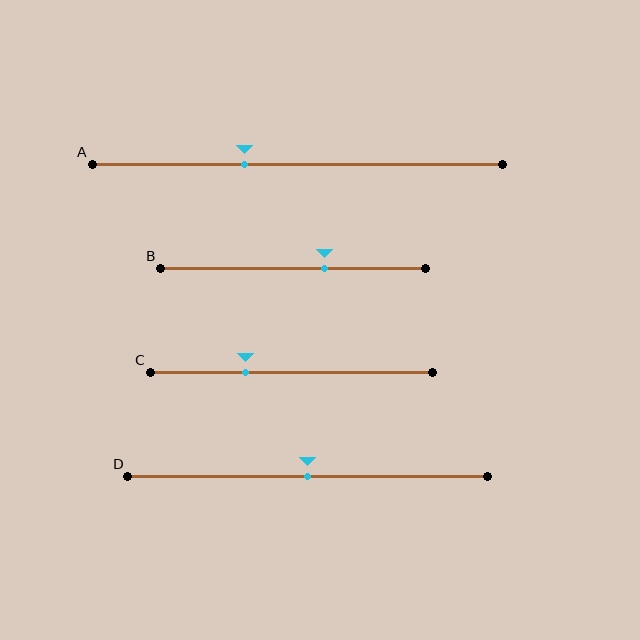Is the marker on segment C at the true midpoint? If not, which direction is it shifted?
No, the marker on segment C is shifted to the left by about 16% of the segment length.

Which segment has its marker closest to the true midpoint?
Segment D has its marker closest to the true midpoint.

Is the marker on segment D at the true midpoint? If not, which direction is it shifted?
Yes, the marker on segment D is at the true midpoint.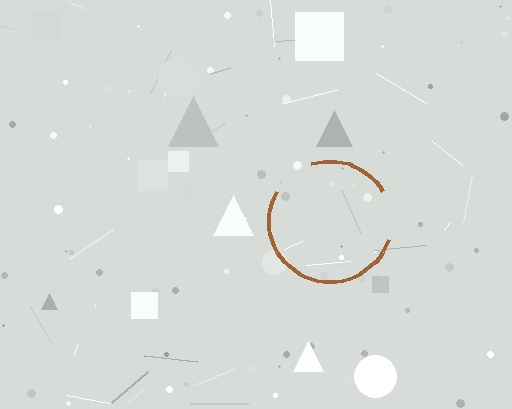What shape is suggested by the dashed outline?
The dashed outline suggests a circle.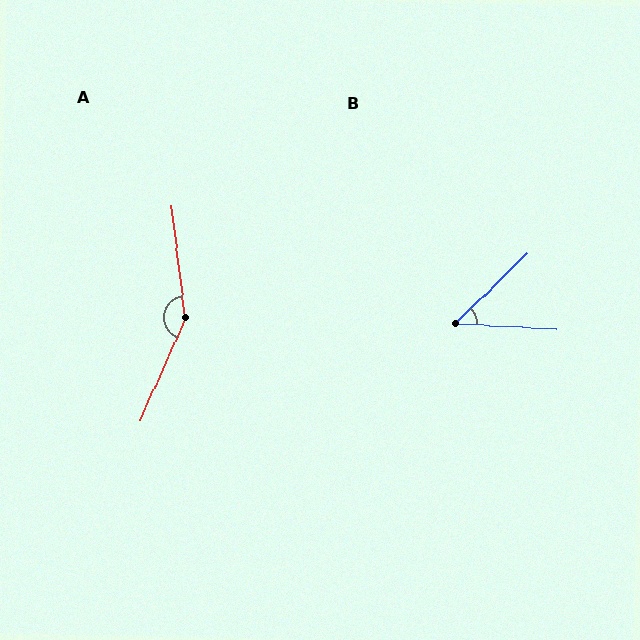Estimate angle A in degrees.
Approximately 150 degrees.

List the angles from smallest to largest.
B (47°), A (150°).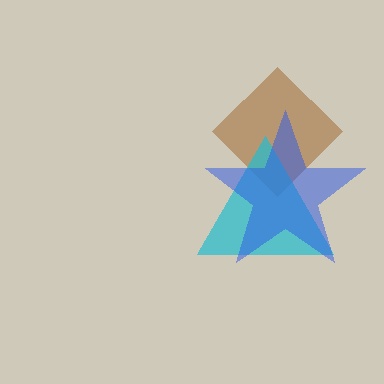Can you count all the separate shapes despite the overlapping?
Yes, there are 3 separate shapes.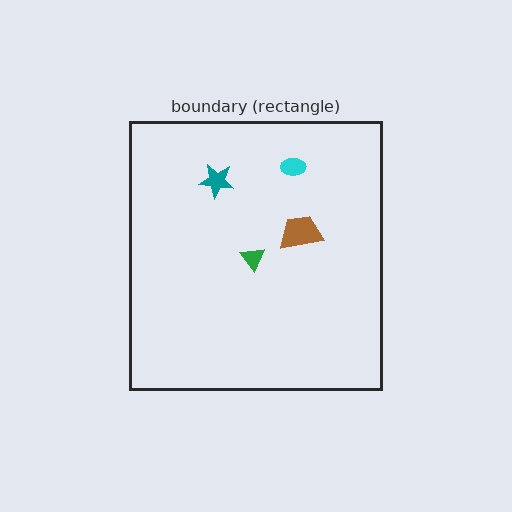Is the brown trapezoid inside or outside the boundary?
Inside.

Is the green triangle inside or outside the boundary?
Inside.